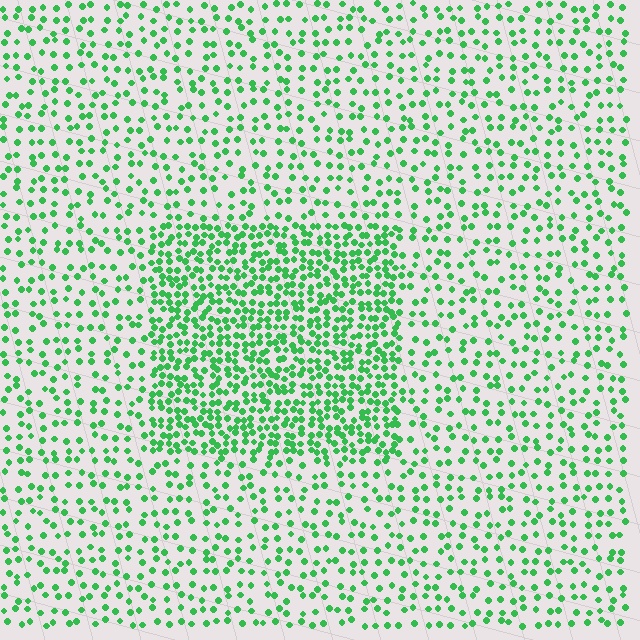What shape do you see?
I see a rectangle.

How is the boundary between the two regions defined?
The boundary is defined by a change in element density (approximately 2.2x ratio). All elements are the same color, size, and shape.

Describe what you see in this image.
The image contains small green elements arranged at two different densities. A rectangle-shaped region is visible where the elements are more densely packed than the surrounding area.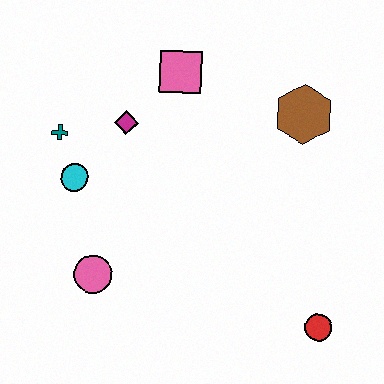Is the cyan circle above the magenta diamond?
No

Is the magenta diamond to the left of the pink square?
Yes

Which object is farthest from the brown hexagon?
The pink circle is farthest from the brown hexagon.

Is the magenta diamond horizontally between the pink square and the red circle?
No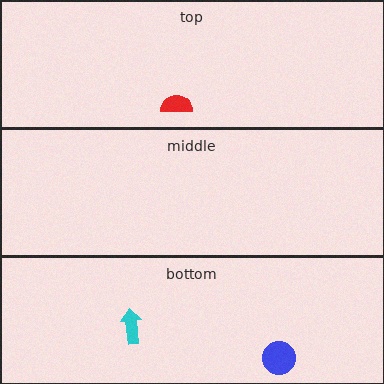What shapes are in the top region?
The red semicircle.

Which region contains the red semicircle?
The top region.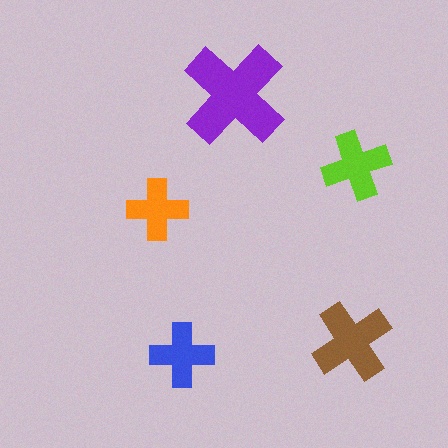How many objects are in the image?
There are 5 objects in the image.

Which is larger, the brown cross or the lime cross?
The brown one.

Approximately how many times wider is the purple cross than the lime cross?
About 1.5 times wider.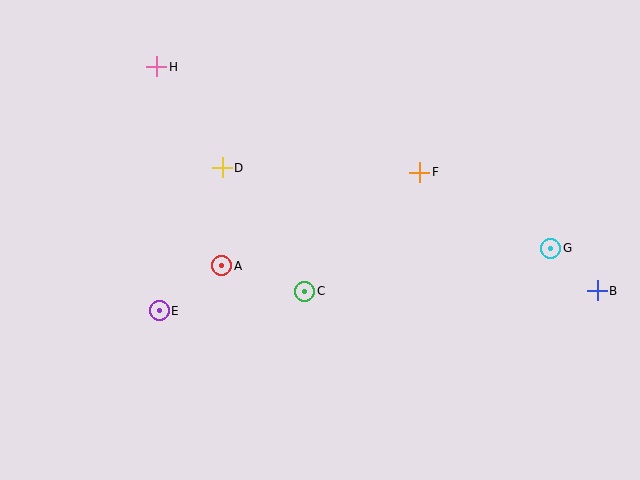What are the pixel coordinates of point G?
Point G is at (551, 248).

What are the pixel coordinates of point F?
Point F is at (420, 172).